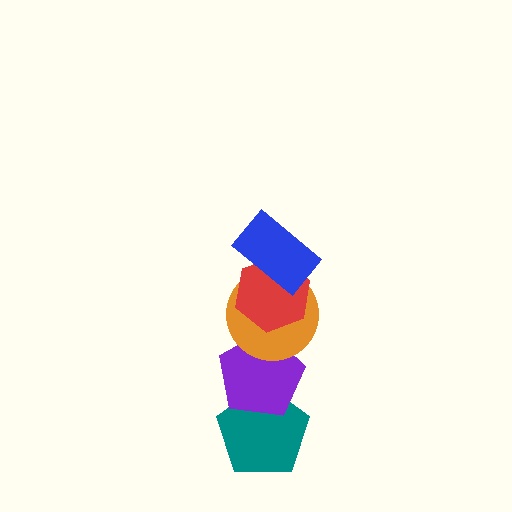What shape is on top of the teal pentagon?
The purple pentagon is on top of the teal pentagon.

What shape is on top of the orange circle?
The red hexagon is on top of the orange circle.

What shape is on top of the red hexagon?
The blue rectangle is on top of the red hexagon.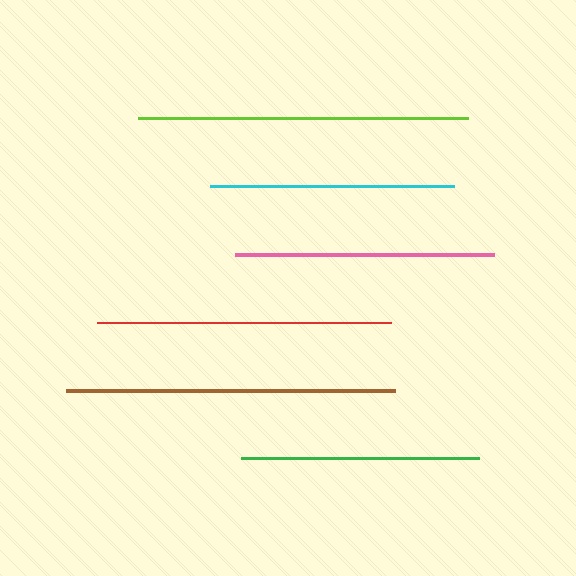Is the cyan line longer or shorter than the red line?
The red line is longer than the cyan line.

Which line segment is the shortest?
The green line is the shortest at approximately 238 pixels.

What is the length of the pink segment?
The pink segment is approximately 259 pixels long.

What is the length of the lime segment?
The lime segment is approximately 330 pixels long.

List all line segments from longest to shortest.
From longest to shortest: lime, brown, red, pink, cyan, green.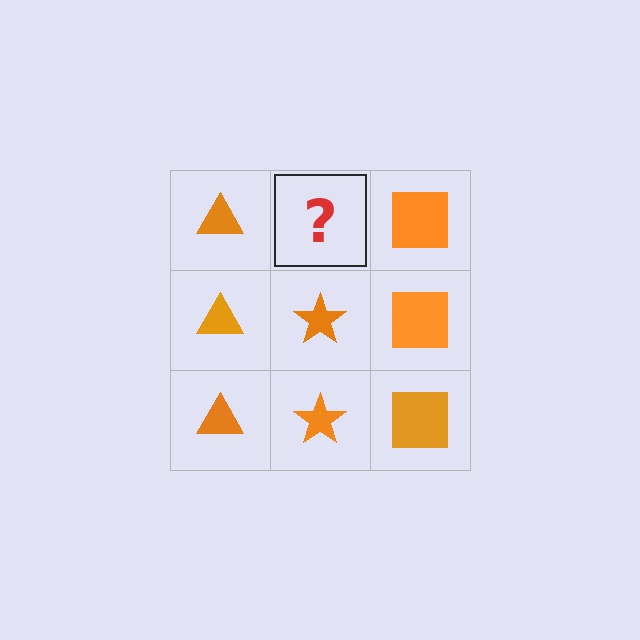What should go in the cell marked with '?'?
The missing cell should contain an orange star.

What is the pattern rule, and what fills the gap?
The rule is that each column has a consistent shape. The gap should be filled with an orange star.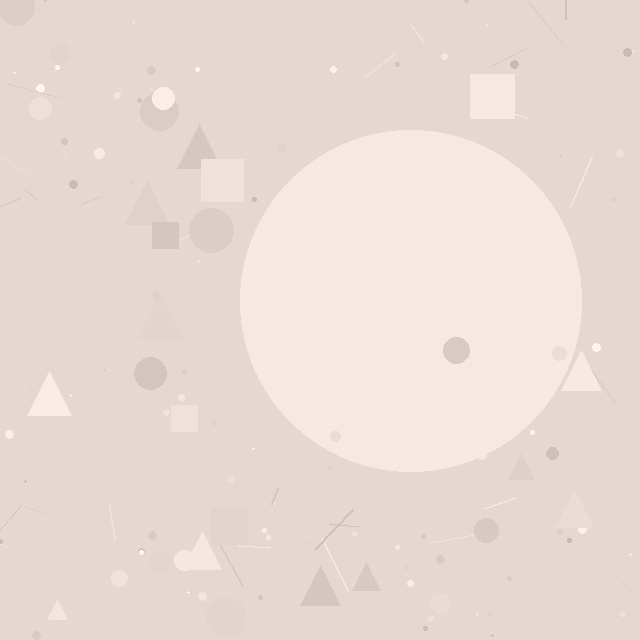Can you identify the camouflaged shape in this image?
The camouflaged shape is a circle.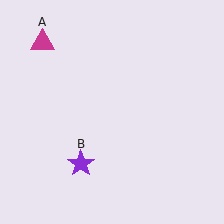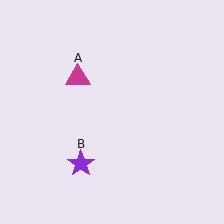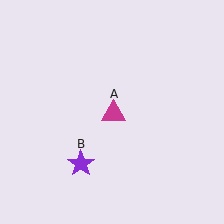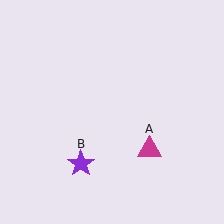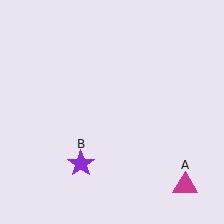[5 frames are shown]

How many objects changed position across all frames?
1 object changed position: magenta triangle (object A).